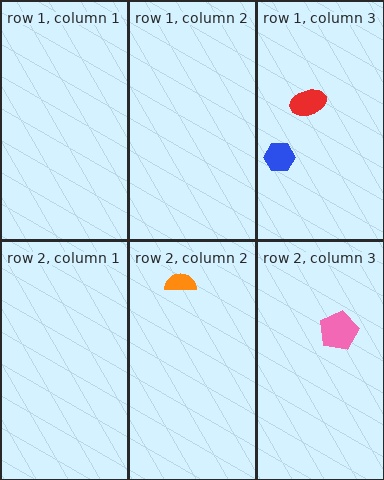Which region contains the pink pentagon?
The row 2, column 3 region.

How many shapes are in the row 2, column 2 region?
1.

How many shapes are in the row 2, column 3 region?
1.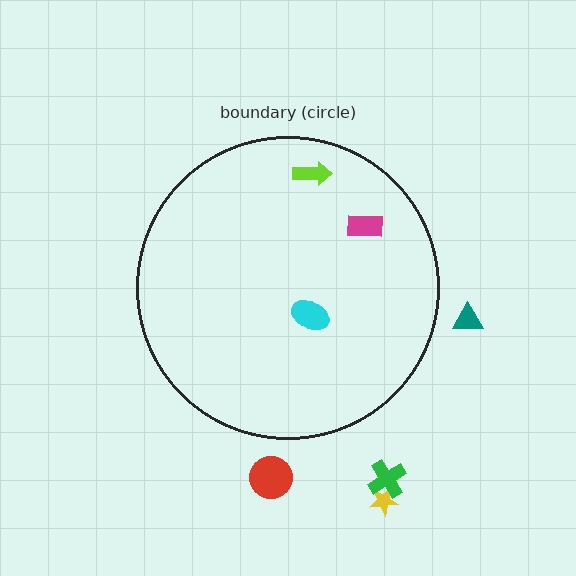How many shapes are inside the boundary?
3 inside, 4 outside.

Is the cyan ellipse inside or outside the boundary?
Inside.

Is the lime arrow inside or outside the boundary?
Inside.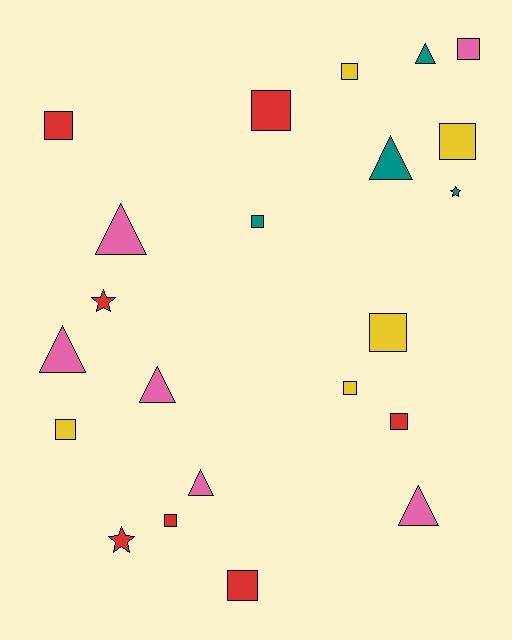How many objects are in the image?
There are 22 objects.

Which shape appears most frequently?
Square, with 12 objects.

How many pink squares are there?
There is 1 pink square.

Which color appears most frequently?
Red, with 7 objects.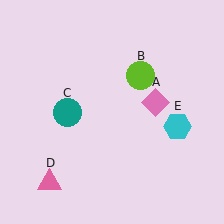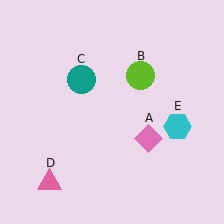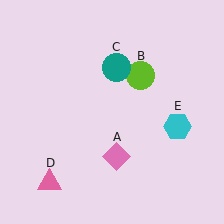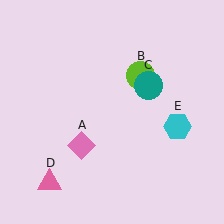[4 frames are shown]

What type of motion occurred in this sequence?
The pink diamond (object A), teal circle (object C) rotated clockwise around the center of the scene.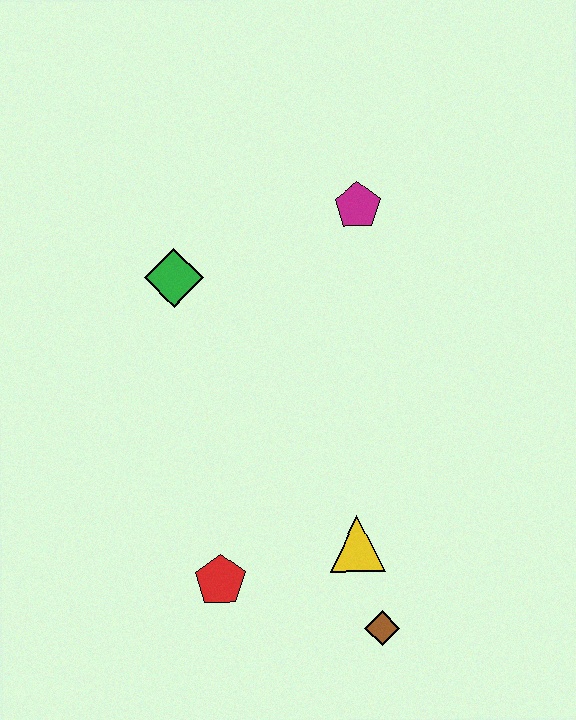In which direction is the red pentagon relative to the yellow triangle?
The red pentagon is to the left of the yellow triangle.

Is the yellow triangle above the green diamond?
No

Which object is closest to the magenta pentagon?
The green diamond is closest to the magenta pentagon.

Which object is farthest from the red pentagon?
The magenta pentagon is farthest from the red pentagon.